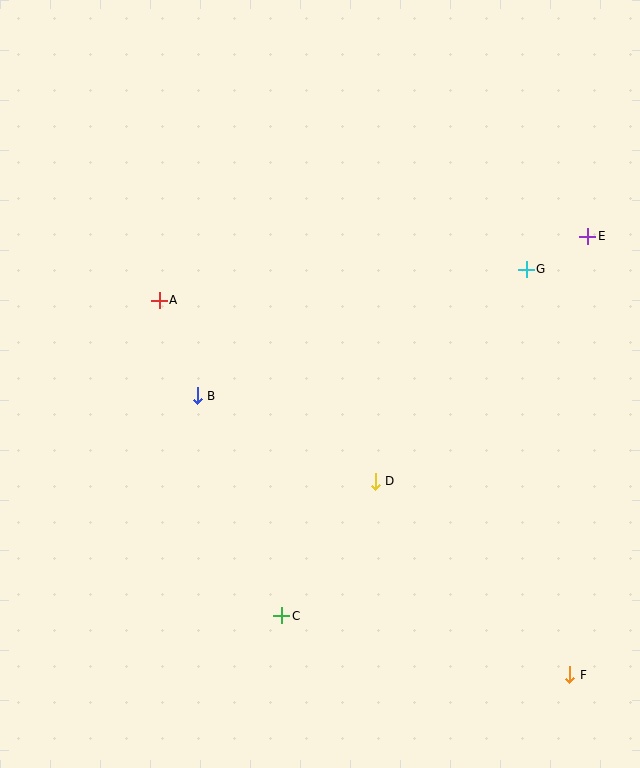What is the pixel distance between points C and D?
The distance between C and D is 164 pixels.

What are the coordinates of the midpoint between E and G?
The midpoint between E and G is at (557, 253).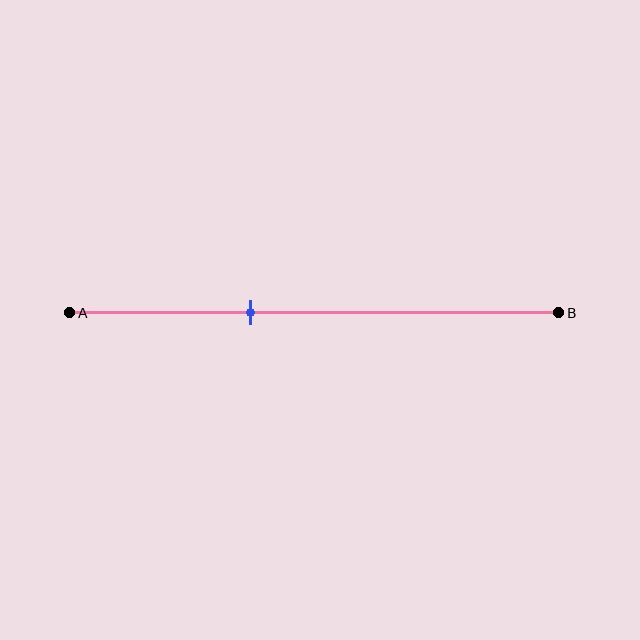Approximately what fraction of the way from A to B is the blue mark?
The blue mark is approximately 35% of the way from A to B.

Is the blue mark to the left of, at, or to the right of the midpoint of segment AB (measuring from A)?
The blue mark is to the left of the midpoint of segment AB.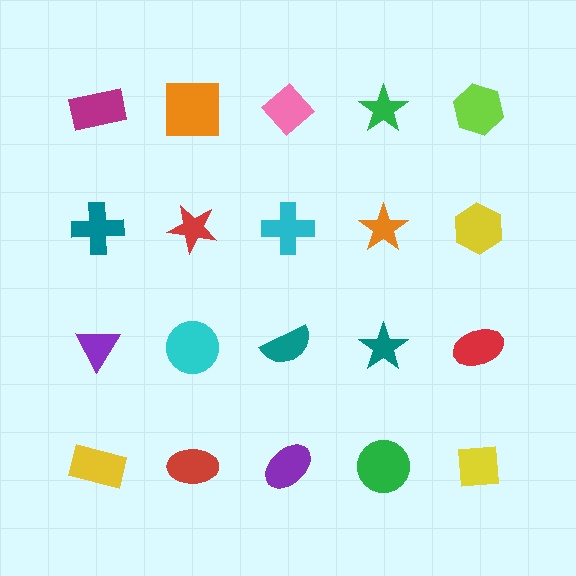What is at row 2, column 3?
A cyan cross.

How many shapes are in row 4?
5 shapes.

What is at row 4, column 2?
A red ellipse.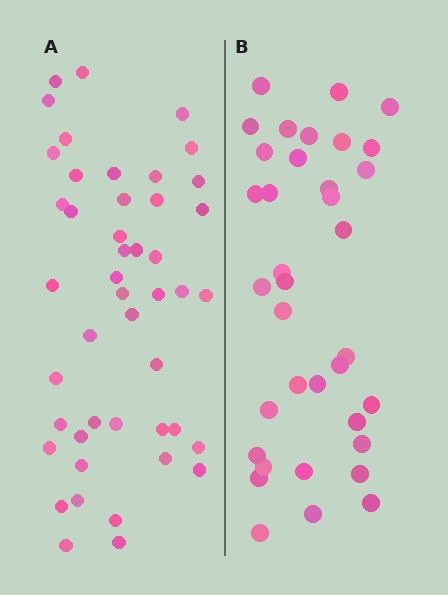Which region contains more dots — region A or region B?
Region A (the left region) has more dots.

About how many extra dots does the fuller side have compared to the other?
Region A has roughly 10 or so more dots than region B.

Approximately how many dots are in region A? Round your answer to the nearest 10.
About 50 dots. (The exact count is 46, which rounds to 50.)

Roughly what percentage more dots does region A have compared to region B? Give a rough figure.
About 30% more.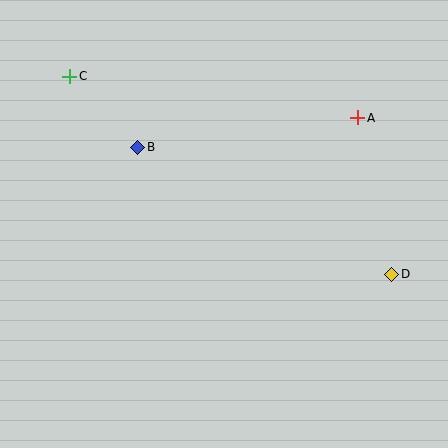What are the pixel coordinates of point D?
Point D is at (392, 274).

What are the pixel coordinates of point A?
Point A is at (358, 118).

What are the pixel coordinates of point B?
Point B is at (138, 147).